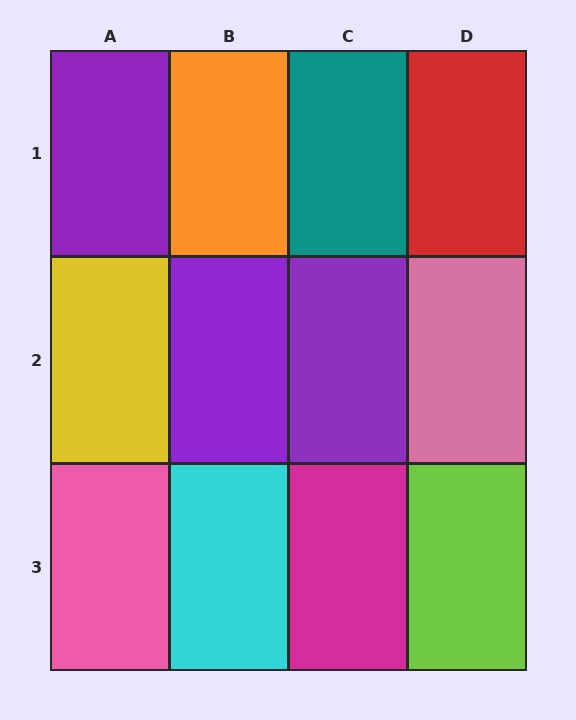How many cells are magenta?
1 cell is magenta.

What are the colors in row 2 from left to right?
Yellow, purple, purple, pink.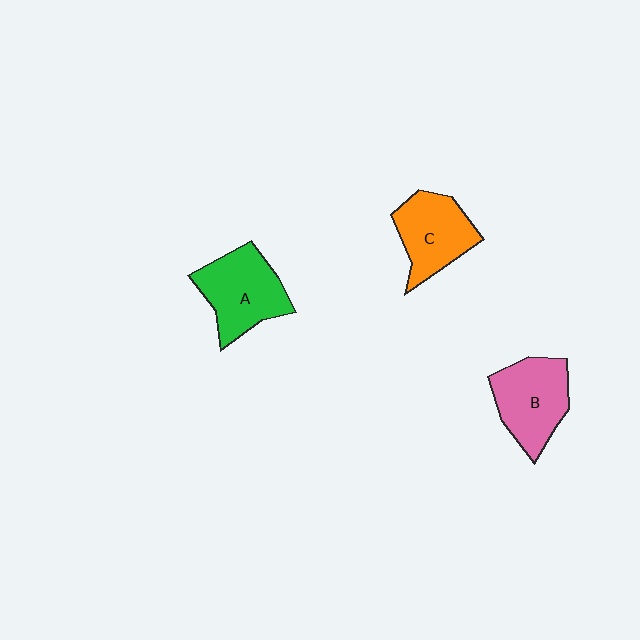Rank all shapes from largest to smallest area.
From largest to smallest: A (green), B (pink), C (orange).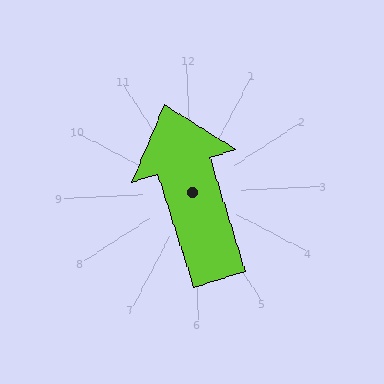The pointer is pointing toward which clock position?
Roughly 12 o'clock.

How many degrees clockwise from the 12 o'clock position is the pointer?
Approximately 345 degrees.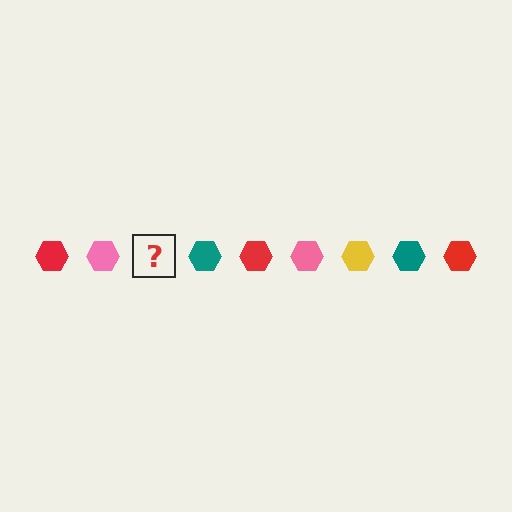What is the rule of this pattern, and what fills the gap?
The rule is that the pattern cycles through red, pink, yellow, teal hexagons. The gap should be filled with a yellow hexagon.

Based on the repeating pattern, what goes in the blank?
The blank should be a yellow hexagon.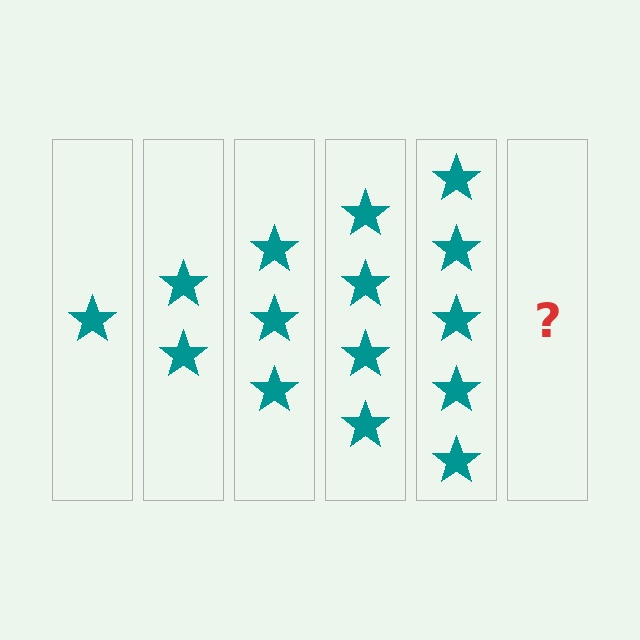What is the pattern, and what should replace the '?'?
The pattern is that each step adds one more star. The '?' should be 6 stars.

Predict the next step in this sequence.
The next step is 6 stars.